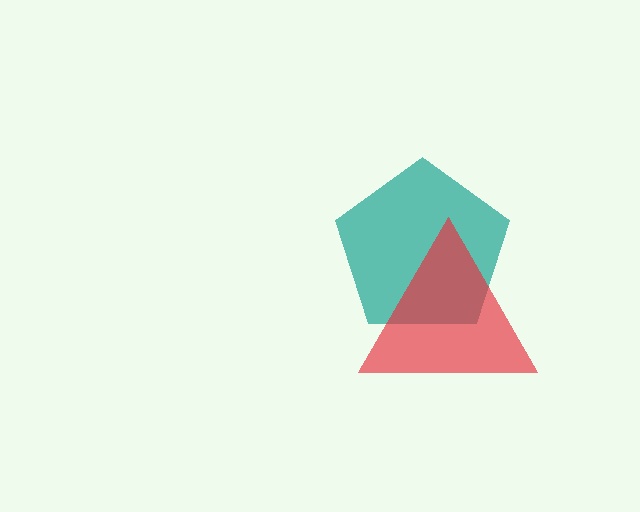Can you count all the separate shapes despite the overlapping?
Yes, there are 2 separate shapes.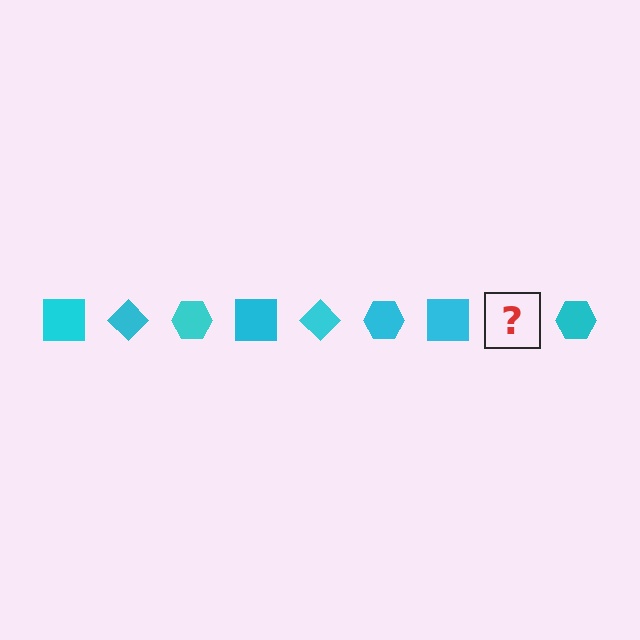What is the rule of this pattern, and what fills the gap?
The rule is that the pattern cycles through square, diamond, hexagon shapes in cyan. The gap should be filled with a cyan diamond.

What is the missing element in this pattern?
The missing element is a cyan diamond.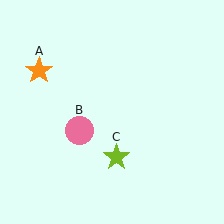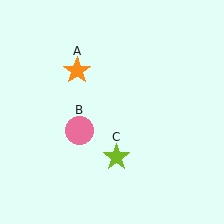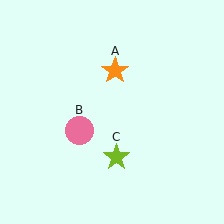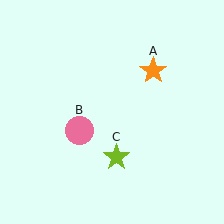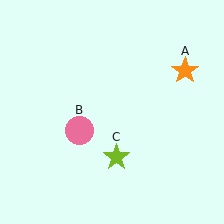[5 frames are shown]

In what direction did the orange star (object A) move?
The orange star (object A) moved right.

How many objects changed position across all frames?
1 object changed position: orange star (object A).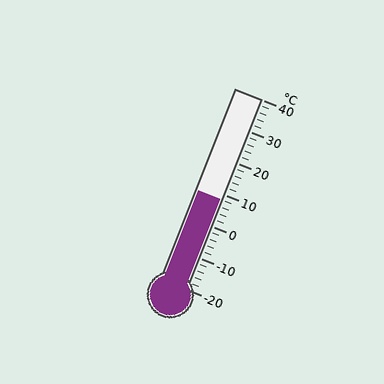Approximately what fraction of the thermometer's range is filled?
The thermometer is filled to approximately 45% of its range.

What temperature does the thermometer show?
The thermometer shows approximately 8°C.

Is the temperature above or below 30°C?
The temperature is below 30°C.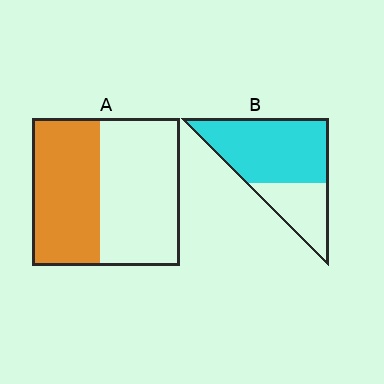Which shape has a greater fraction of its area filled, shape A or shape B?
Shape B.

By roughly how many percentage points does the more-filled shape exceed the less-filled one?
By roughly 20 percentage points (B over A).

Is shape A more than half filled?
No.